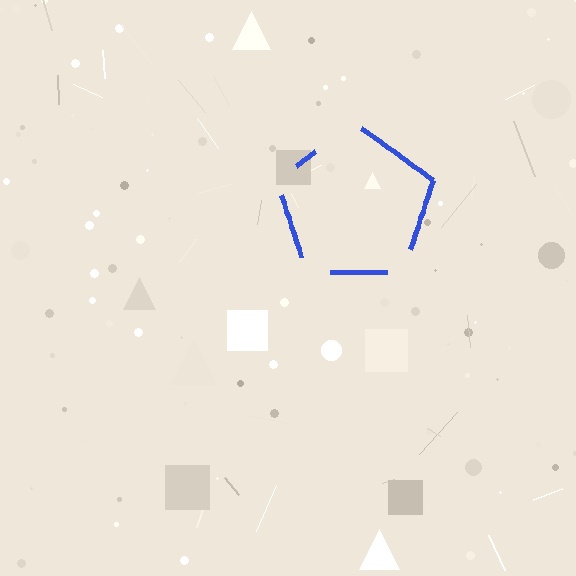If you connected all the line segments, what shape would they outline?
They would outline a pentagon.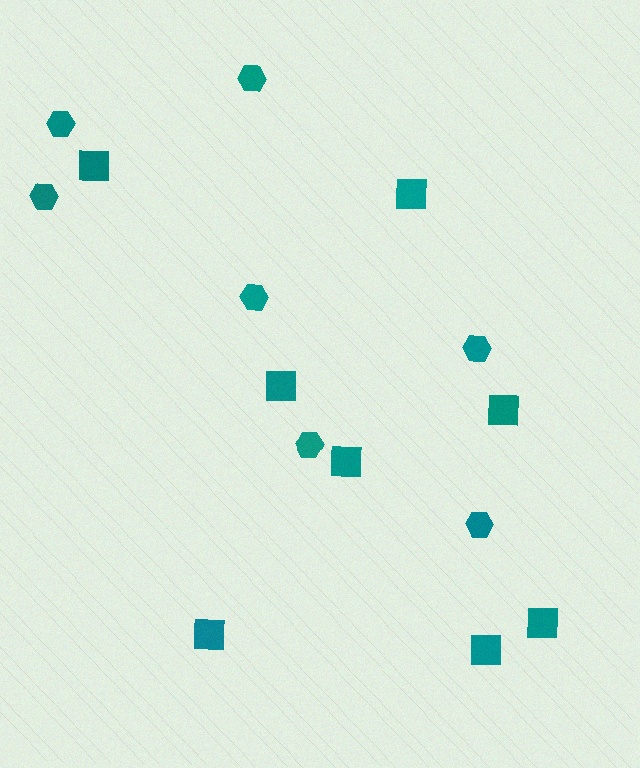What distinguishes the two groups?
There are 2 groups: one group of squares (8) and one group of hexagons (7).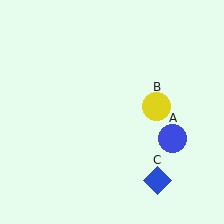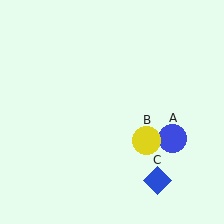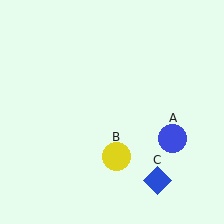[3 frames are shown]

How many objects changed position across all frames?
1 object changed position: yellow circle (object B).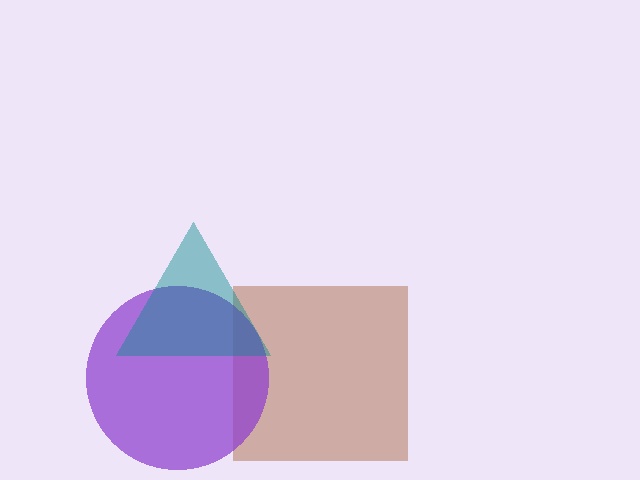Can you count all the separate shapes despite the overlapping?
Yes, there are 3 separate shapes.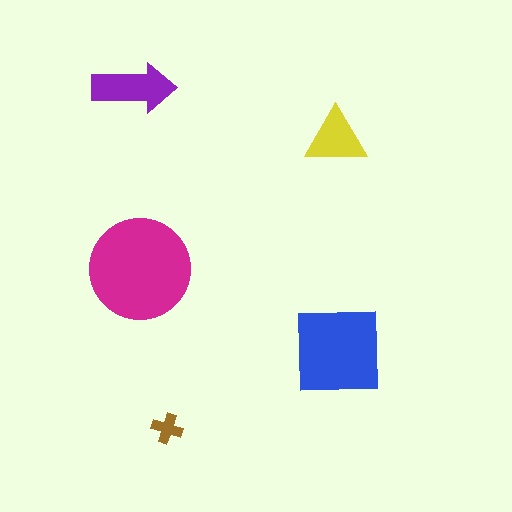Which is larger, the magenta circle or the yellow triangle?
The magenta circle.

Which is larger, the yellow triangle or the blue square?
The blue square.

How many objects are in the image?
There are 5 objects in the image.